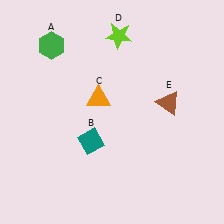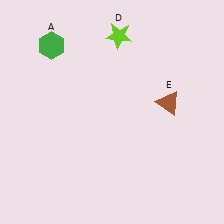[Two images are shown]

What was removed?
The teal diamond (B), the orange triangle (C) were removed in Image 2.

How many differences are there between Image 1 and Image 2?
There are 2 differences between the two images.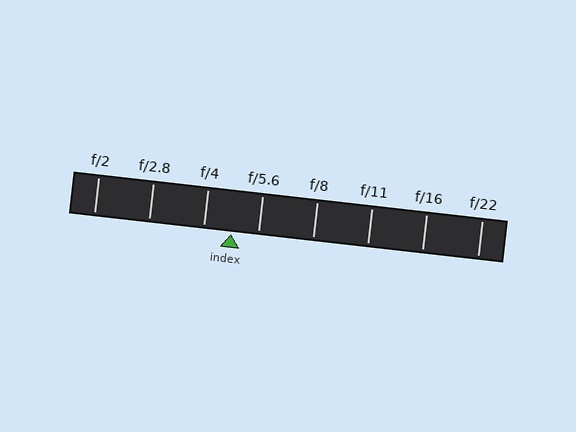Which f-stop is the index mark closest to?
The index mark is closest to f/5.6.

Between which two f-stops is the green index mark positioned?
The index mark is between f/4 and f/5.6.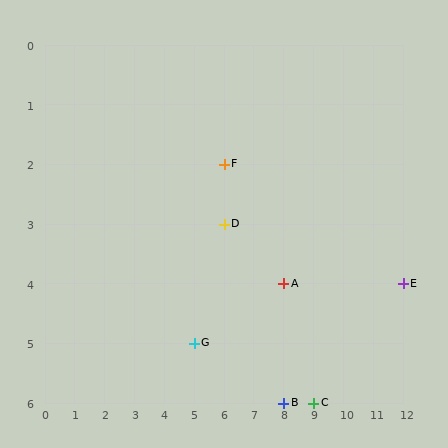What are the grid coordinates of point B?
Point B is at grid coordinates (8, 6).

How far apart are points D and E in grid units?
Points D and E are 6 columns and 1 row apart (about 6.1 grid units diagonally).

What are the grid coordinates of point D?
Point D is at grid coordinates (6, 3).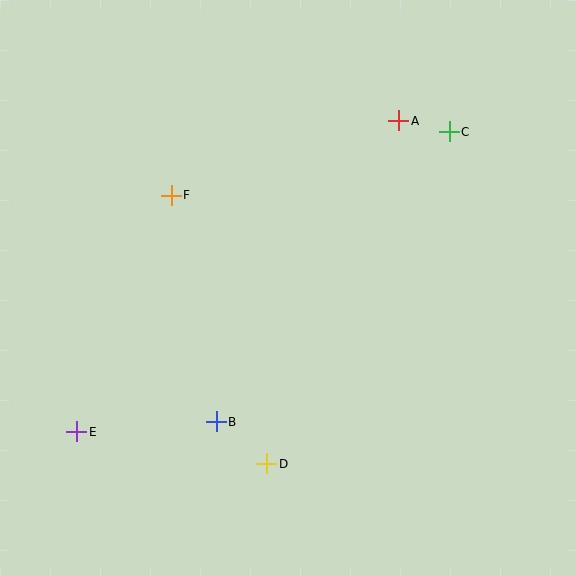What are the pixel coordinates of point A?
Point A is at (399, 121).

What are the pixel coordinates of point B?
Point B is at (216, 422).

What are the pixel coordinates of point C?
Point C is at (449, 132).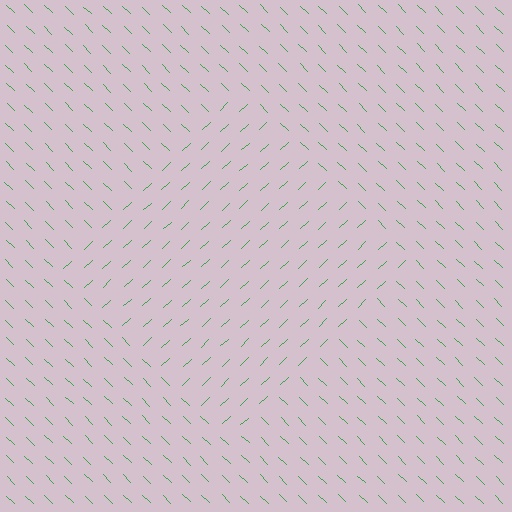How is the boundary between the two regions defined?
The boundary is defined purely by a change in line orientation (approximately 87 degrees difference). All lines are the same color and thickness.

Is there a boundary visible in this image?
Yes, there is a texture boundary formed by a change in line orientation.